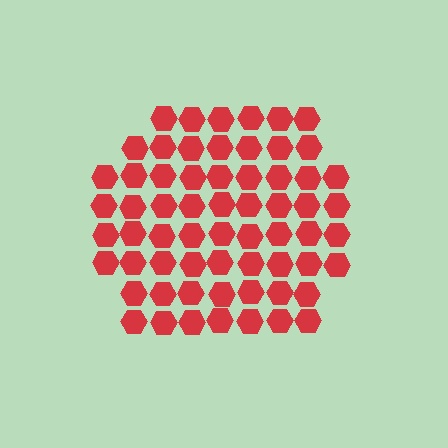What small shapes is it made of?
It is made of small hexagons.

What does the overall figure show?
The overall figure shows a hexagon.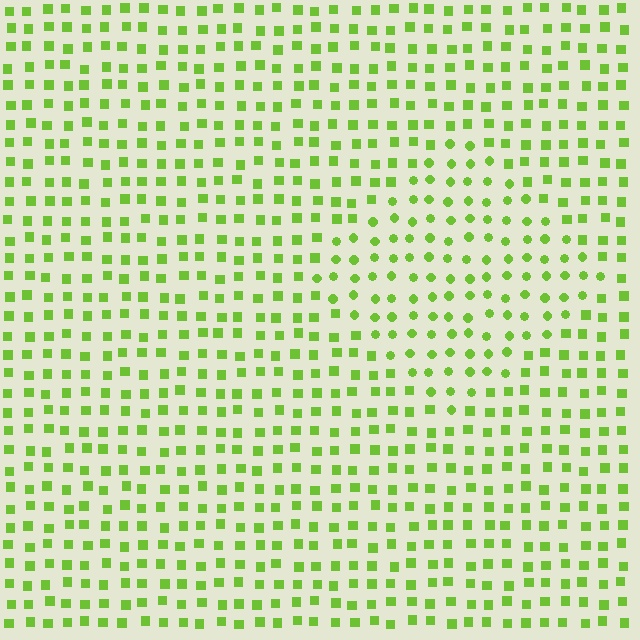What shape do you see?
I see a diamond.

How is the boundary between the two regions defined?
The boundary is defined by a change in element shape: circles inside vs. squares outside. All elements share the same color and spacing.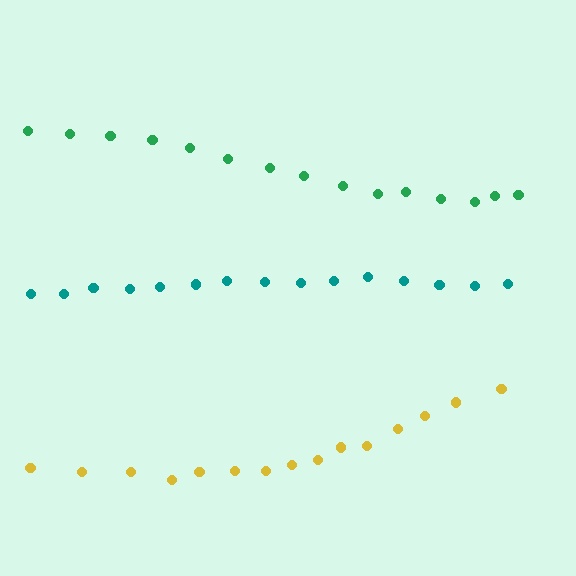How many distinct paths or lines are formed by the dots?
There are 3 distinct paths.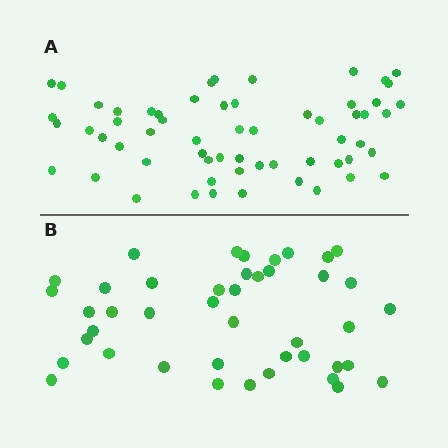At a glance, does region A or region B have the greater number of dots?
Region A (the top region) has more dots.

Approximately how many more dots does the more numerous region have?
Region A has approximately 15 more dots than region B.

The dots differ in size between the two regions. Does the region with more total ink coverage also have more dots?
No. Region B has more total ink coverage because its dots are larger, but region A actually contains more individual dots. Total area can be misleading — the number of items is what matters here.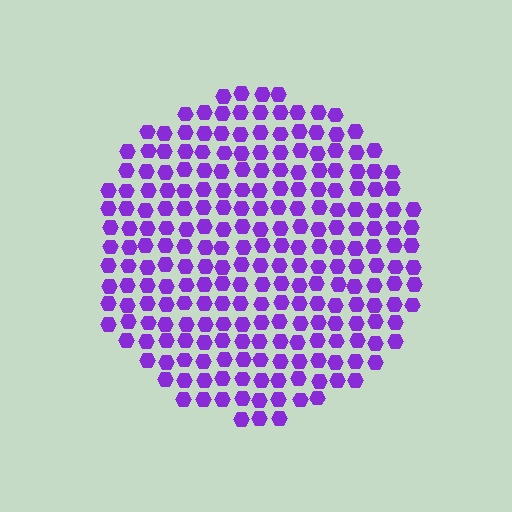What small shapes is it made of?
It is made of small hexagons.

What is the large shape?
The large shape is a circle.